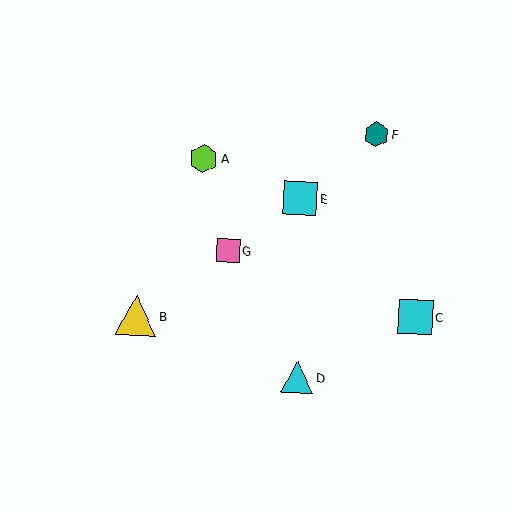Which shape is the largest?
The yellow triangle (labeled B) is the largest.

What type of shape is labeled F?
Shape F is a teal hexagon.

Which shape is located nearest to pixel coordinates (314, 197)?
The cyan square (labeled E) at (300, 198) is nearest to that location.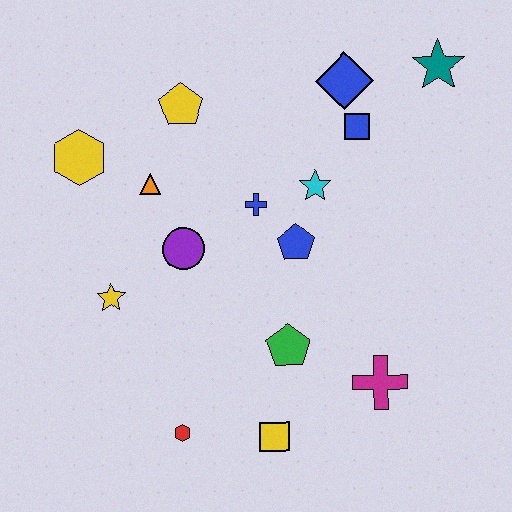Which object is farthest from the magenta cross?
The yellow hexagon is farthest from the magenta cross.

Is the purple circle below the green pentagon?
No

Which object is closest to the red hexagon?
The yellow square is closest to the red hexagon.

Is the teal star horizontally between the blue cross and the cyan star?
No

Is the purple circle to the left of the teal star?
Yes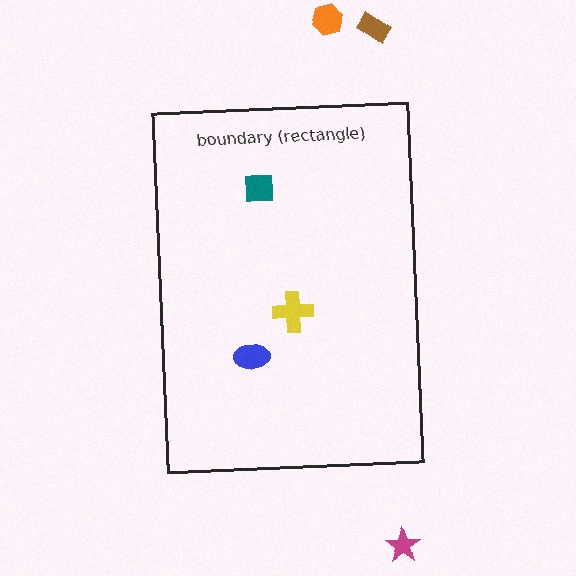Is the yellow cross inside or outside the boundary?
Inside.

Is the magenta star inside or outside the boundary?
Outside.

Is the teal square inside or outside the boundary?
Inside.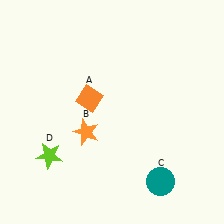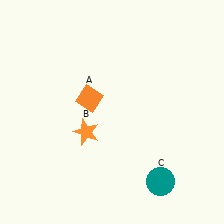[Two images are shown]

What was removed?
The lime star (D) was removed in Image 2.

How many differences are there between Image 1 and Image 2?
There is 1 difference between the two images.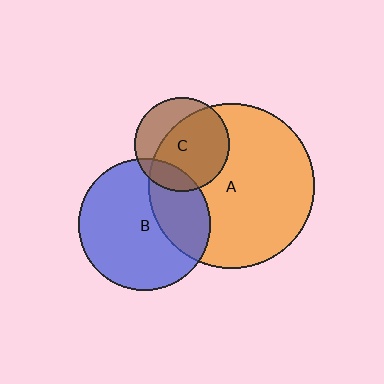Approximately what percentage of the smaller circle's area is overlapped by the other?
Approximately 30%.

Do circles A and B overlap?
Yes.